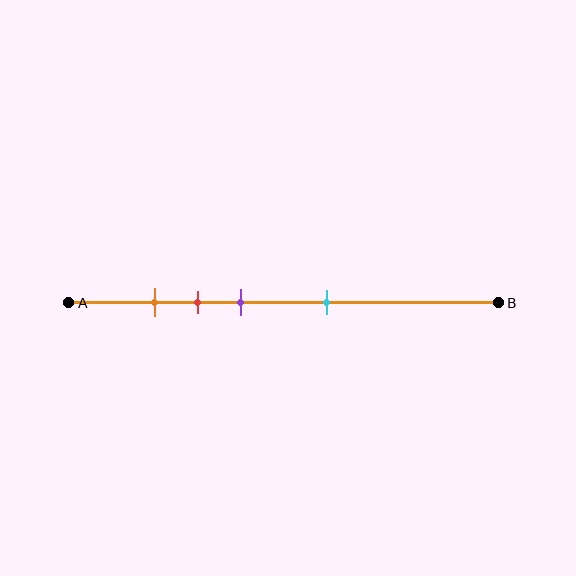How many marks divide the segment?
There are 4 marks dividing the segment.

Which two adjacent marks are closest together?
The orange and red marks are the closest adjacent pair.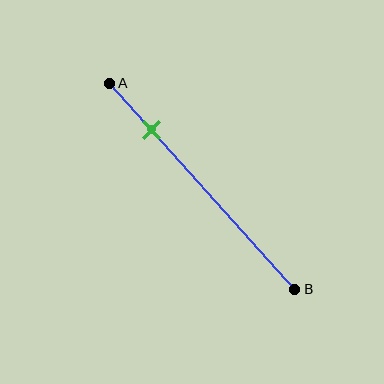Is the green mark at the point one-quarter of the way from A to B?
Yes, the mark is approximately at the one-quarter point.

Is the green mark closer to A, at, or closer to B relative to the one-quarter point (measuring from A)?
The green mark is approximately at the one-quarter point of segment AB.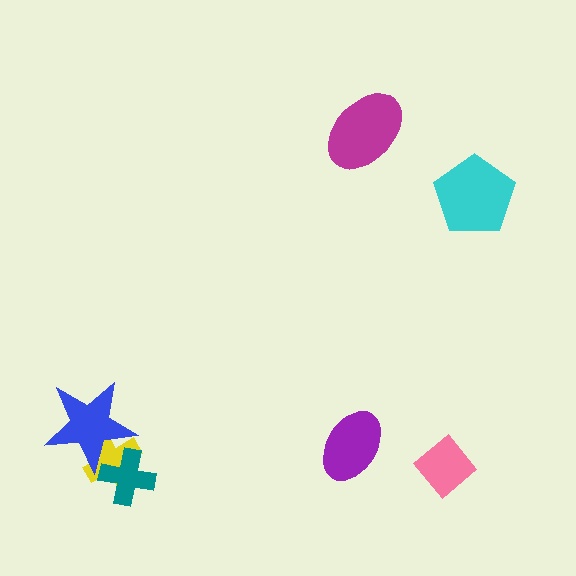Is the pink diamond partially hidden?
No, no other shape covers it.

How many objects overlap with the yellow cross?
2 objects overlap with the yellow cross.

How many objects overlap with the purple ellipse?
0 objects overlap with the purple ellipse.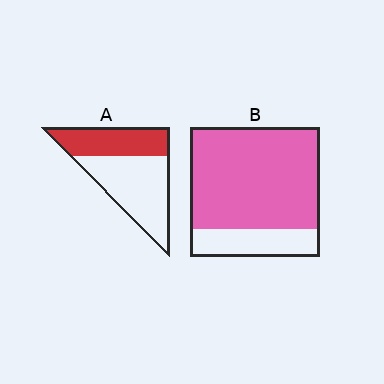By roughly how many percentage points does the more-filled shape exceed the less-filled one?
By roughly 40 percentage points (B over A).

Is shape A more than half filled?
No.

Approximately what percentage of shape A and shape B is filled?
A is approximately 40% and B is approximately 80%.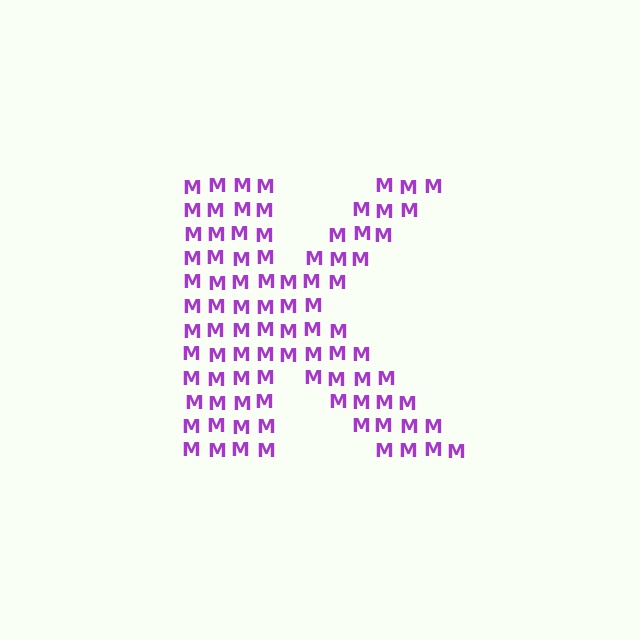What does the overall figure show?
The overall figure shows the letter K.